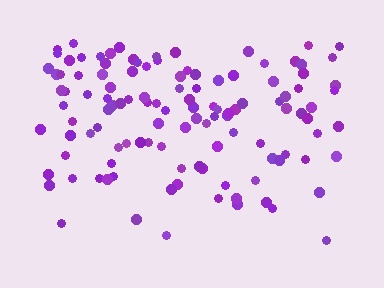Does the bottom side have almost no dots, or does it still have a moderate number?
Still a moderate number, just noticeably fewer than the top.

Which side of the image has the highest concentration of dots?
The top.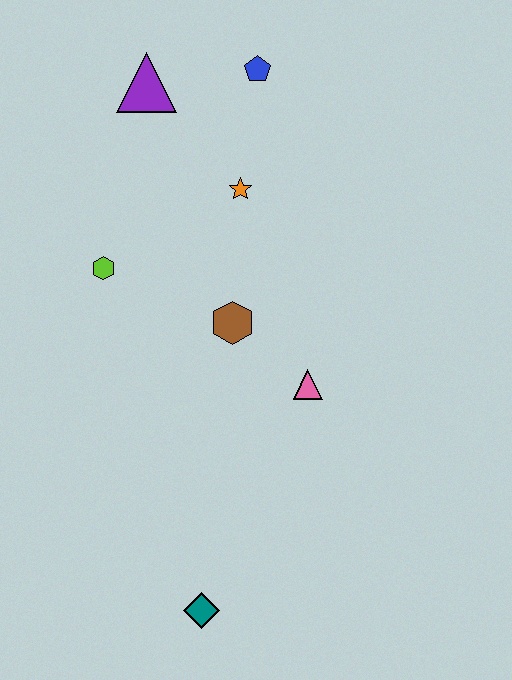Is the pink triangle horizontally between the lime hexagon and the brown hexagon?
No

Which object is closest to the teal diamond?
The pink triangle is closest to the teal diamond.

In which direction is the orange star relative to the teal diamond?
The orange star is above the teal diamond.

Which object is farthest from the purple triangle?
The teal diamond is farthest from the purple triangle.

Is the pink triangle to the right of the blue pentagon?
Yes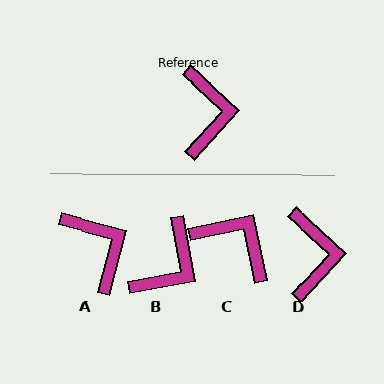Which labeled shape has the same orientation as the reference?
D.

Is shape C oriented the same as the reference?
No, it is off by about 54 degrees.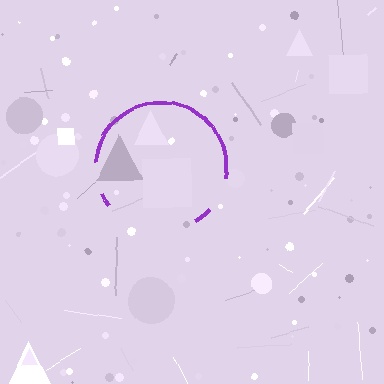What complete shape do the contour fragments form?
The contour fragments form a circle.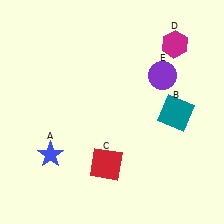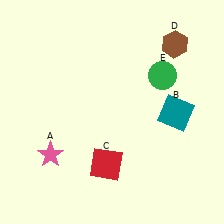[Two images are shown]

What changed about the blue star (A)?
In Image 1, A is blue. In Image 2, it changed to pink.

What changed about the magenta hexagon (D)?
In Image 1, D is magenta. In Image 2, it changed to brown.